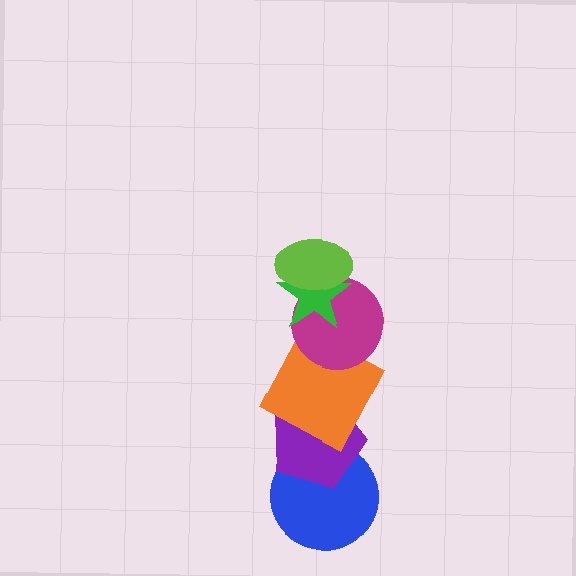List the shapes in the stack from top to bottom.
From top to bottom: the lime ellipse, the green star, the magenta circle, the orange square, the purple pentagon, the blue circle.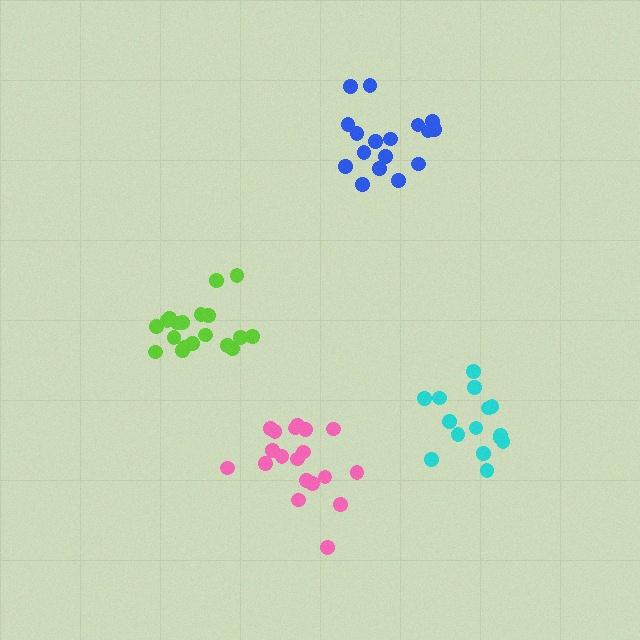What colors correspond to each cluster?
The clusters are colored: cyan, lime, blue, pink.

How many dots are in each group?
Group 1: 15 dots, Group 2: 19 dots, Group 3: 17 dots, Group 4: 19 dots (70 total).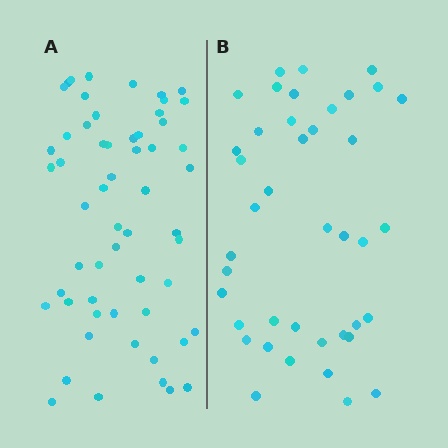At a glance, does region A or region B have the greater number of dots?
Region A (the left region) has more dots.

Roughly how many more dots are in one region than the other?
Region A has approximately 15 more dots than region B.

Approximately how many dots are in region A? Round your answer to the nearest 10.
About 60 dots. (The exact count is 57, which rounds to 60.)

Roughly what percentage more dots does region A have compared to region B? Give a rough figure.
About 40% more.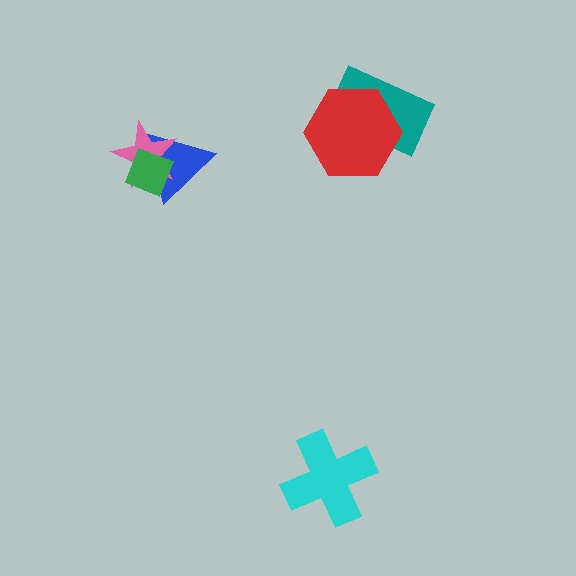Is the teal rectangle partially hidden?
Yes, it is partially covered by another shape.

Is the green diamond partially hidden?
No, no other shape covers it.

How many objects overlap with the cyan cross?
0 objects overlap with the cyan cross.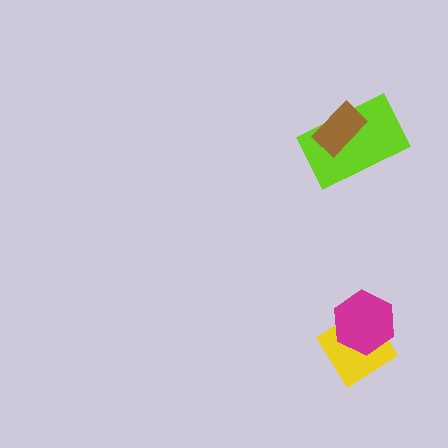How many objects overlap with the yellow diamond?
1 object overlaps with the yellow diamond.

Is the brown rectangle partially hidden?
No, no other shape covers it.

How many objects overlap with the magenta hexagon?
1 object overlaps with the magenta hexagon.